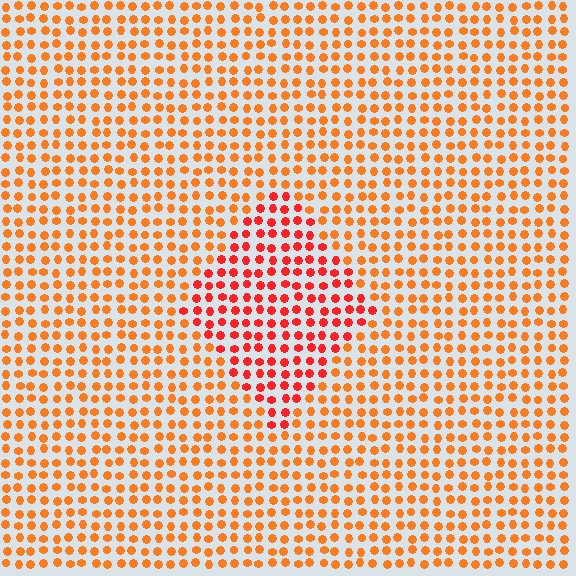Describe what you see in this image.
The image is filled with small orange elements in a uniform arrangement. A diamond-shaped region is visible where the elements are tinted to a slightly different hue, forming a subtle color boundary.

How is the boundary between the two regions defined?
The boundary is defined purely by a slight shift in hue (about 27 degrees). Spacing, size, and orientation are identical on both sides.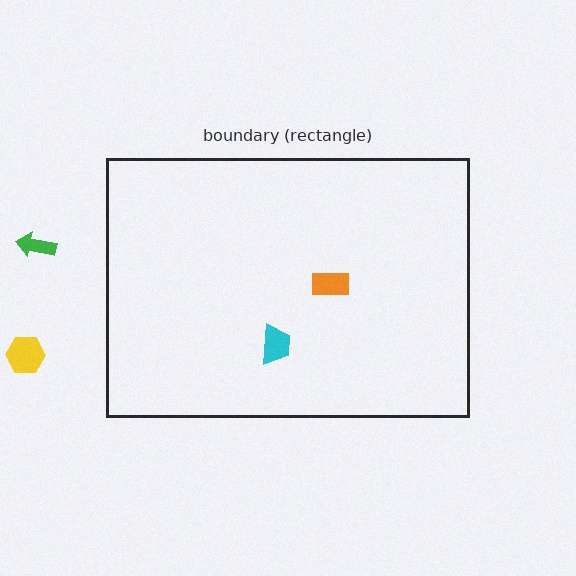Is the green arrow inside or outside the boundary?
Outside.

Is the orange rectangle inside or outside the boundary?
Inside.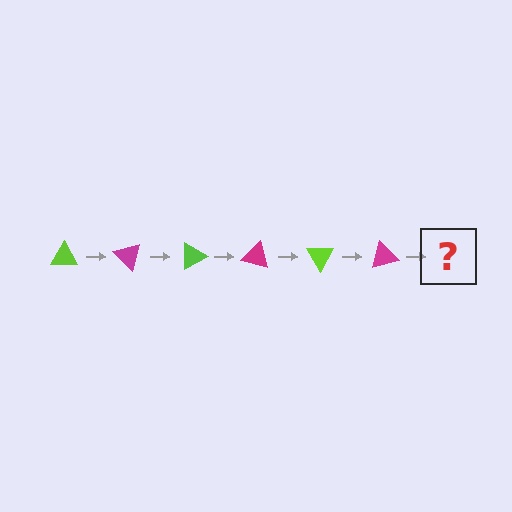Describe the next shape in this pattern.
It should be a lime triangle, rotated 270 degrees from the start.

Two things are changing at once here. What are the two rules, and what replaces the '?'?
The two rules are that it rotates 45 degrees each step and the color cycles through lime and magenta. The '?' should be a lime triangle, rotated 270 degrees from the start.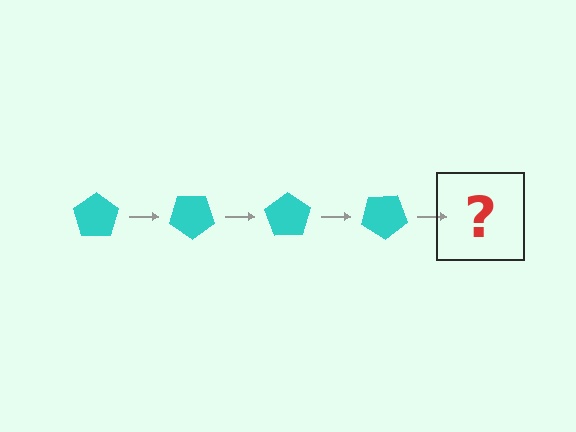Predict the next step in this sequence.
The next step is a cyan pentagon rotated 140 degrees.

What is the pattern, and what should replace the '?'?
The pattern is that the pentagon rotates 35 degrees each step. The '?' should be a cyan pentagon rotated 140 degrees.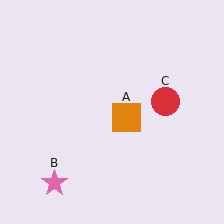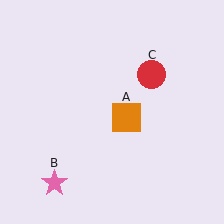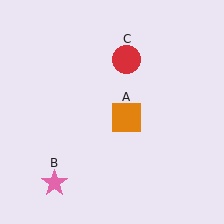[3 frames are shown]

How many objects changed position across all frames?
1 object changed position: red circle (object C).